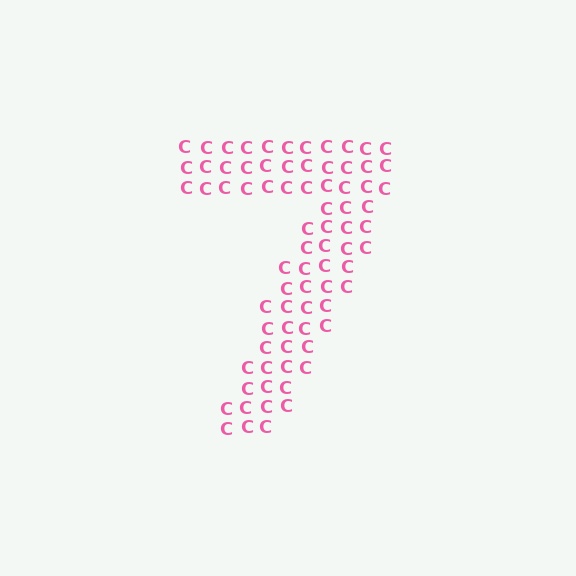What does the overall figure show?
The overall figure shows the digit 7.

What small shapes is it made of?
It is made of small letter C's.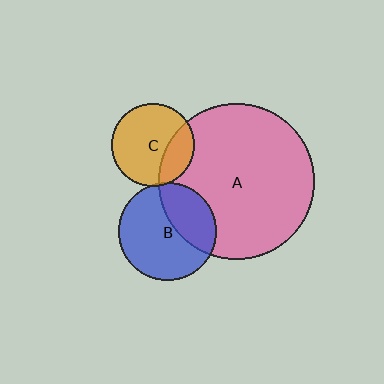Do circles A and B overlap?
Yes.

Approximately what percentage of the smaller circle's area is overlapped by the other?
Approximately 35%.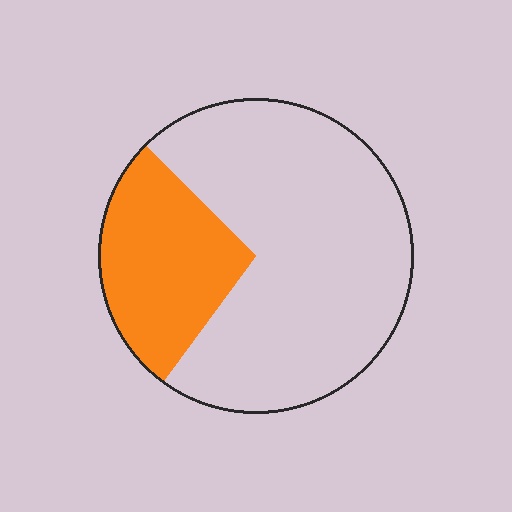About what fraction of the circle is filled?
About one quarter (1/4).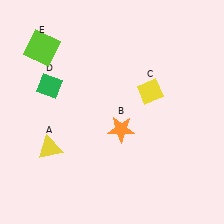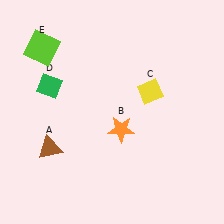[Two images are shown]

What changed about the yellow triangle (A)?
In Image 1, A is yellow. In Image 2, it changed to brown.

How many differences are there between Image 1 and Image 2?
There is 1 difference between the two images.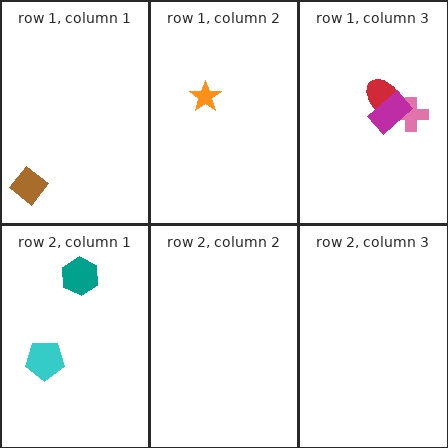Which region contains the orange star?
The row 1, column 2 region.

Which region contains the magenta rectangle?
The row 1, column 3 region.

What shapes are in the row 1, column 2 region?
The orange star.